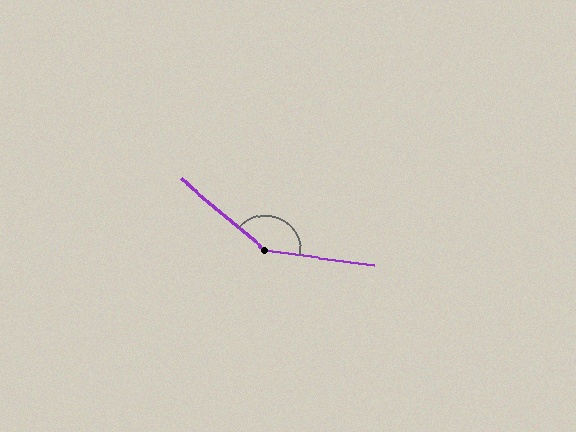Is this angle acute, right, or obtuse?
It is obtuse.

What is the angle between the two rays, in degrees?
Approximately 148 degrees.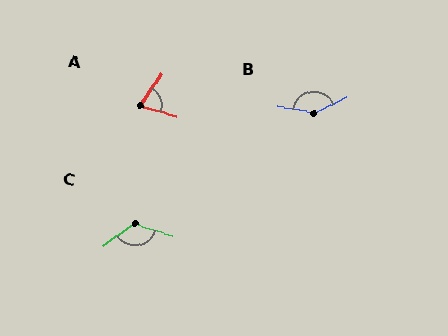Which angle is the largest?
B, at approximately 145 degrees.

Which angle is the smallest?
A, at approximately 73 degrees.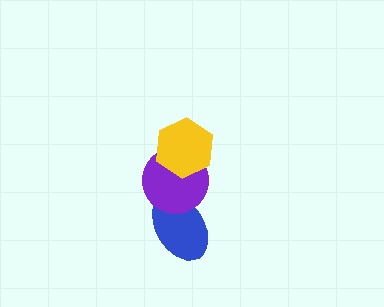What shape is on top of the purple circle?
The yellow hexagon is on top of the purple circle.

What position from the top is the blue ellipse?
The blue ellipse is 3rd from the top.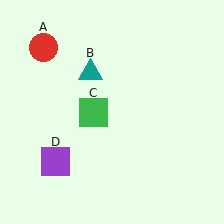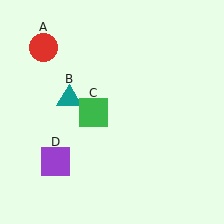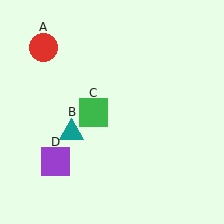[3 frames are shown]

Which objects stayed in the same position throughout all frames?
Red circle (object A) and green square (object C) and purple square (object D) remained stationary.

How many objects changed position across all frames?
1 object changed position: teal triangle (object B).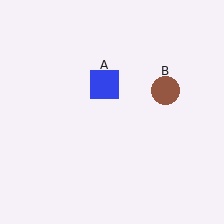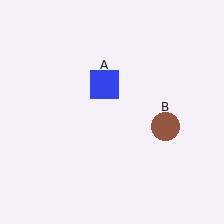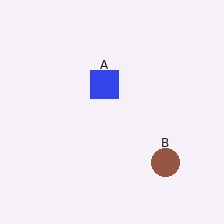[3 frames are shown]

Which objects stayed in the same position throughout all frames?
Blue square (object A) remained stationary.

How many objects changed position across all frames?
1 object changed position: brown circle (object B).